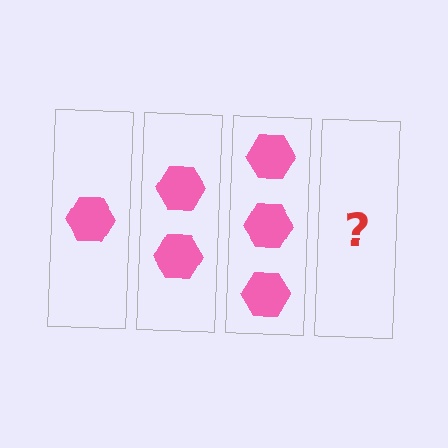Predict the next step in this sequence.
The next step is 4 hexagons.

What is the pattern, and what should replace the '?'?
The pattern is that each step adds one more hexagon. The '?' should be 4 hexagons.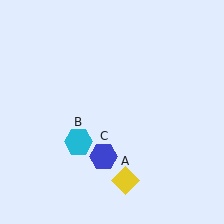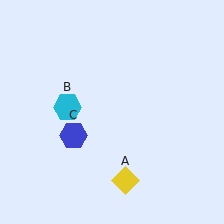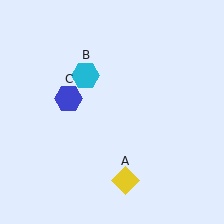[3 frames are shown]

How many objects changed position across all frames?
2 objects changed position: cyan hexagon (object B), blue hexagon (object C).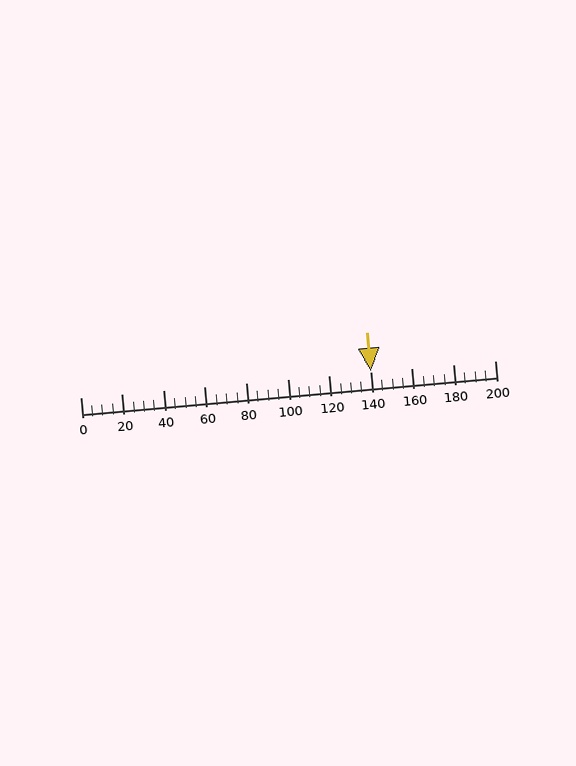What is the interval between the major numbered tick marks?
The major tick marks are spaced 20 units apart.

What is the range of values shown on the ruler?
The ruler shows values from 0 to 200.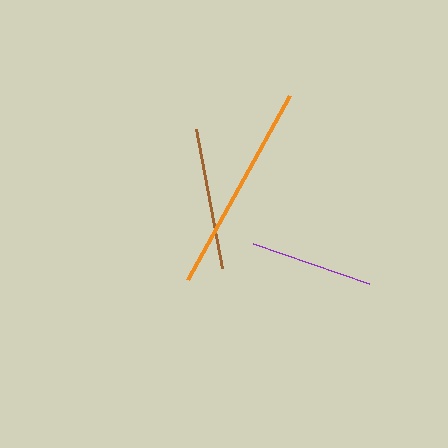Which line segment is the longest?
The orange line is the longest at approximately 211 pixels.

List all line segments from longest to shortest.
From longest to shortest: orange, brown, purple.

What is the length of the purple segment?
The purple segment is approximately 123 pixels long.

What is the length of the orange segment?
The orange segment is approximately 211 pixels long.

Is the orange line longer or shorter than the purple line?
The orange line is longer than the purple line.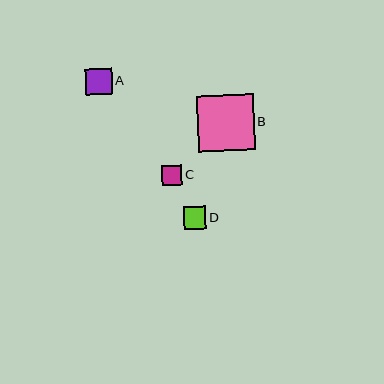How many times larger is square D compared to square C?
Square D is approximately 1.1 times the size of square C.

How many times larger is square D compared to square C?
Square D is approximately 1.1 times the size of square C.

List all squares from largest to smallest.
From largest to smallest: B, A, D, C.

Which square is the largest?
Square B is the largest with a size of approximately 56 pixels.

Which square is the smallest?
Square C is the smallest with a size of approximately 20 pixels.